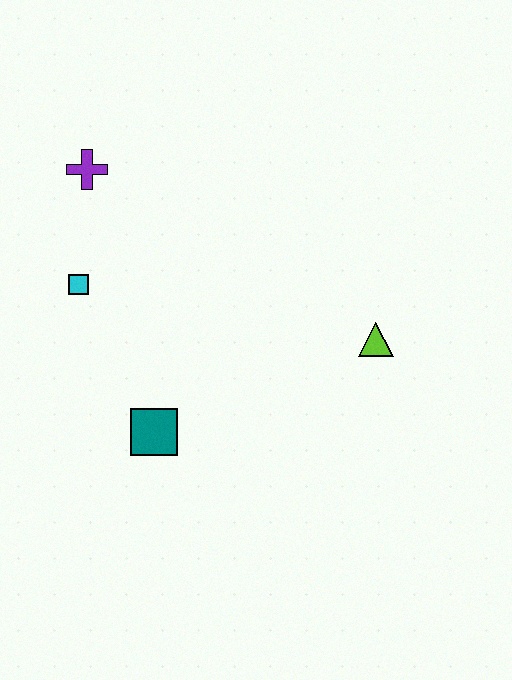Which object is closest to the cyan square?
The purple cross is closest to the cyan square.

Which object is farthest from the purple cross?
The lime triangle is farthest from the purple cross.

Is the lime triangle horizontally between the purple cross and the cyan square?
No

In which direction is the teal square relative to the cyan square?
The teal square is below the cyan square.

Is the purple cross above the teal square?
Yes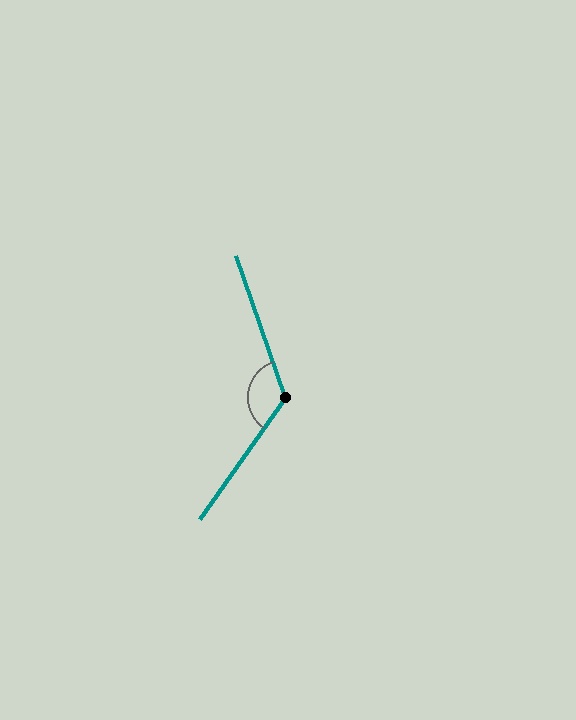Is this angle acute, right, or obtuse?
It is obtuse.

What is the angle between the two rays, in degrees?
Approximately 126 degrees.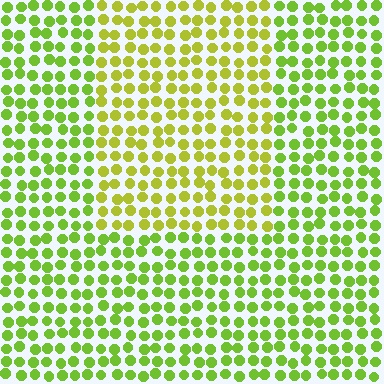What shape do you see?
I see a rectangle.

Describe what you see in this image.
The image is filled with small lime elements in a uniform arrangement. A rectangle-shaped region is visible where the elements are tinted to a slightly different hue, forming a subtle color boundary.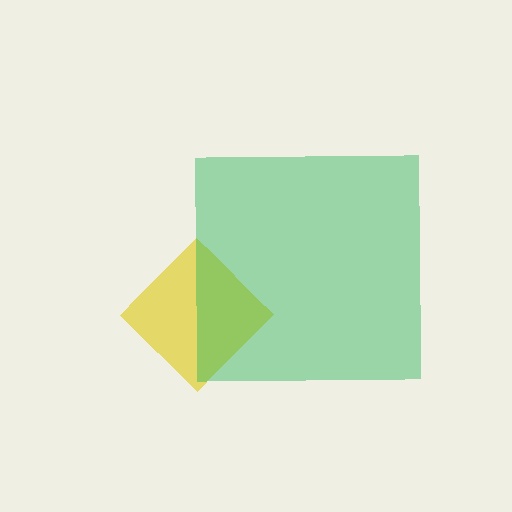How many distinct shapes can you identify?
There are 2 distinct shapes: a yellow diamond, a green square.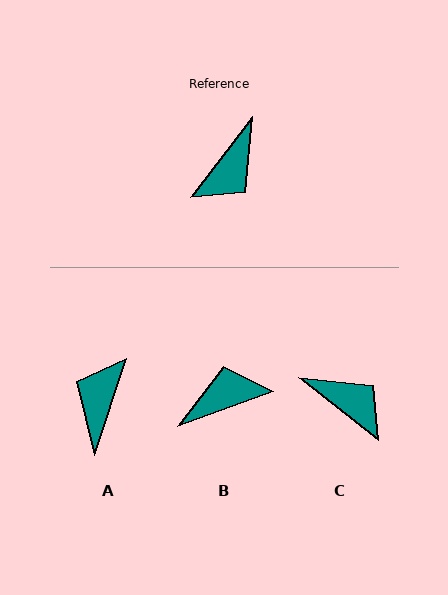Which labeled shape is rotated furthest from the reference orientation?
A, about 161 degrees away.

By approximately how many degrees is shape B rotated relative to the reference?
Approximately 147 degrees counter-clockwise.